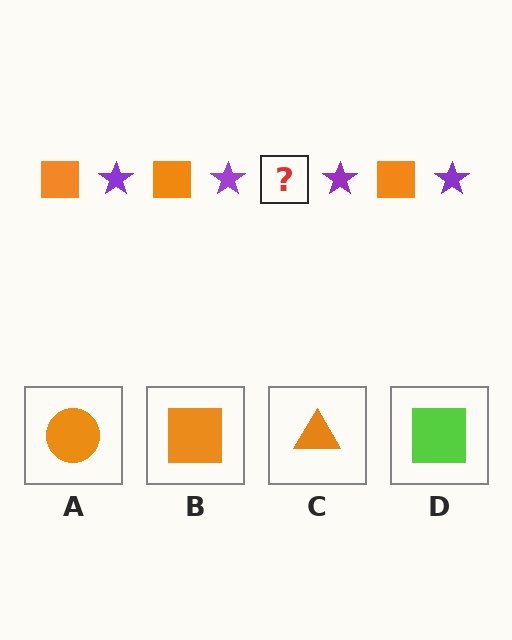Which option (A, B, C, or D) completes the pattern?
B.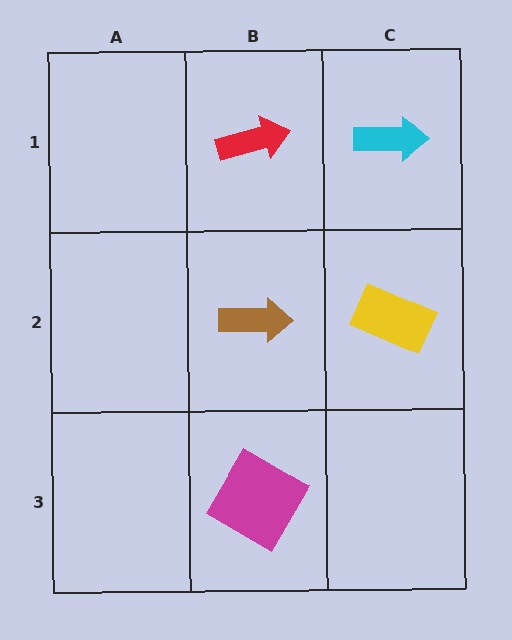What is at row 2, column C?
A yellow rectangle.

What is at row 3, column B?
A magenta diamond.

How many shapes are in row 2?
2 shapes.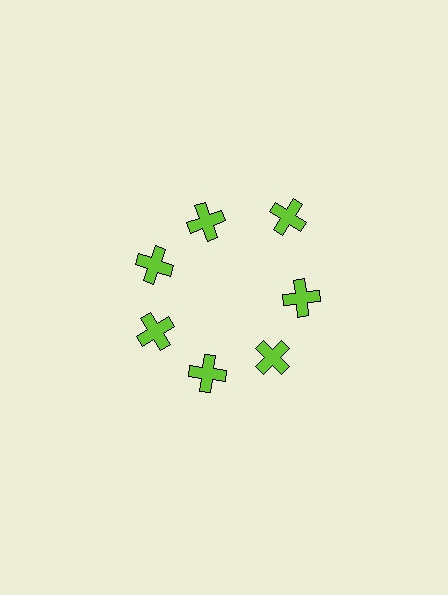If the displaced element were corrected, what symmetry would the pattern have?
It would have 7-fold rotational symmetry — the pattern would map onto itself every 51 degrees.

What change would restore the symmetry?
The symmetry would be restored by moving it inward, back onto the ring so that all 7 crosses sit at equal angles and equal distance from the center.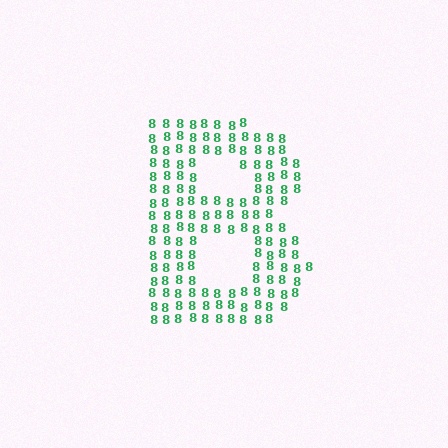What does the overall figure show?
The overall figure shows the letter B.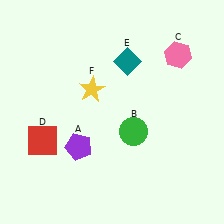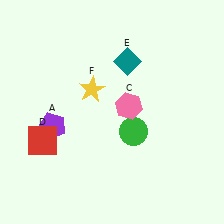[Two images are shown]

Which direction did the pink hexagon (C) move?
The pink hexagon (C) moved down.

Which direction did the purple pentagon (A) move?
The purple pentagon (A) moved left.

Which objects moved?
The objects that moved are: the purple pentagon (A), the pink hexagon (C).